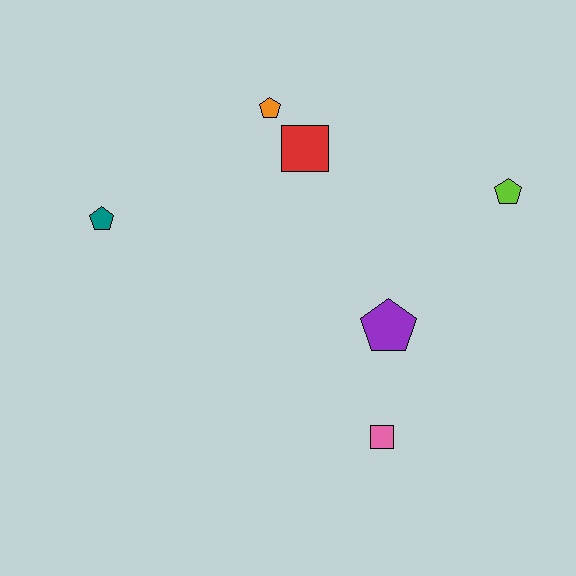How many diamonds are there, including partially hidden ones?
There are no diamonds.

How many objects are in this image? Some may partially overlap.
There are 6 objects.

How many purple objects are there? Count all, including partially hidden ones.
There is 1 purple object.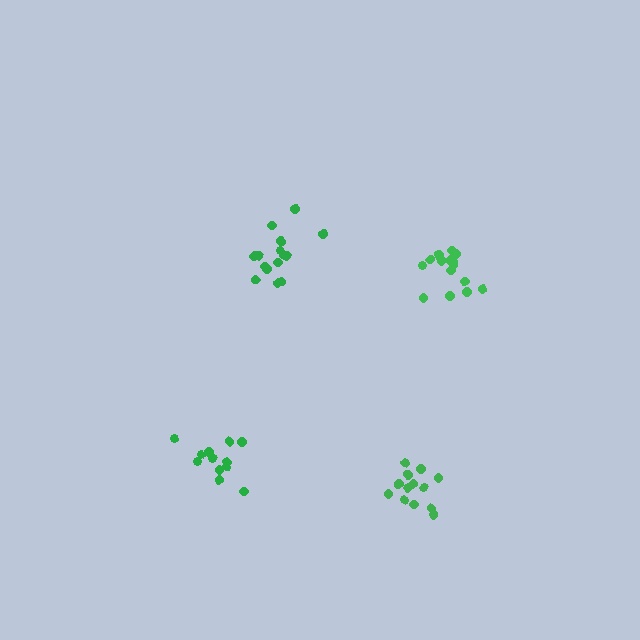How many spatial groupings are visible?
There are 4 spatial groupings.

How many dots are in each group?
Group 1: 12 dots, Group 2: 15 dots, Group 3: 13 dots, Group 4: 15 dots (55 total).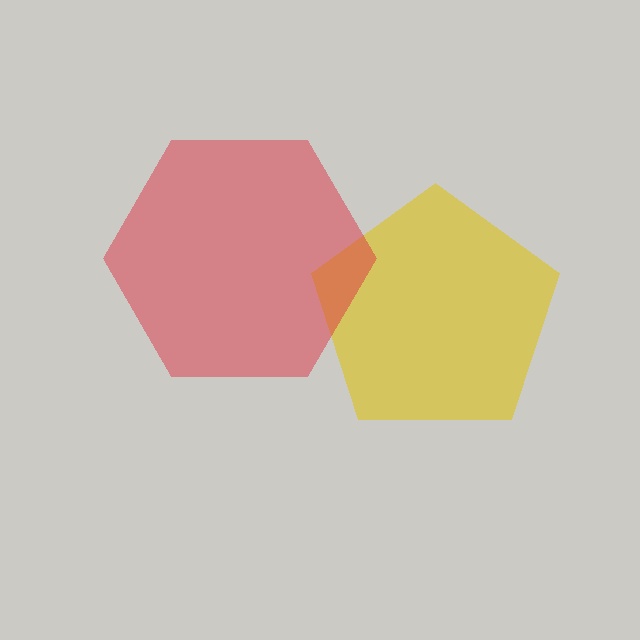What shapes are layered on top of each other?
The layered shapes are: a yellow pentagon, a red hexagon.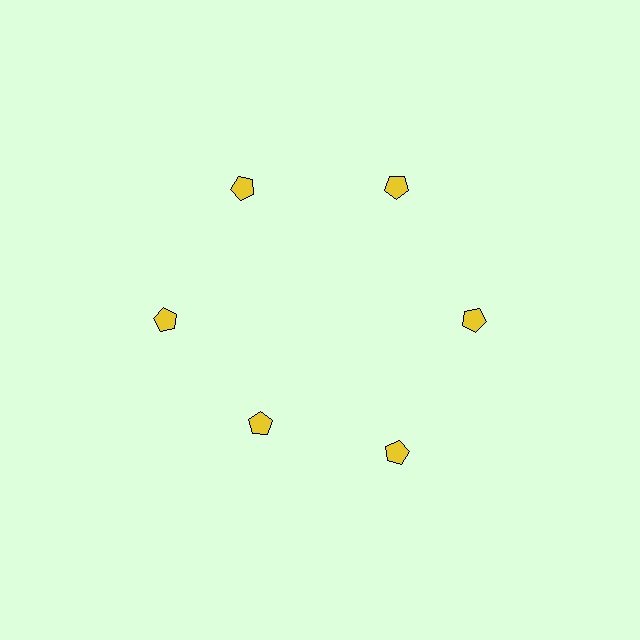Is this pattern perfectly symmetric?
No. The 6 yellow pentagons are arranged in a ring, but one element near the 7 o'clock position is pulled inward toward the center, breaking the 6-fold rotational symmetry.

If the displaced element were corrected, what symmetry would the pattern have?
It would have 6-fold rotational symmetry — the pattern would map onto itself every 60 degrees.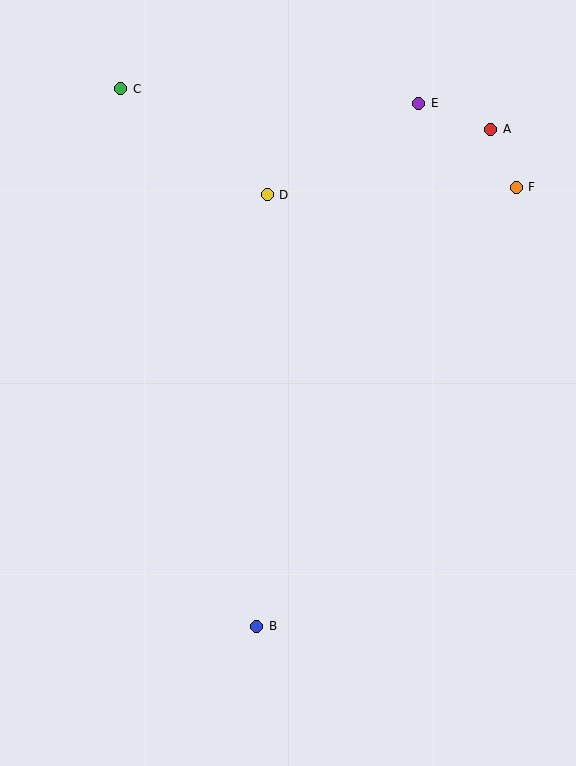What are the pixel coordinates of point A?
Point A is at (491, 129).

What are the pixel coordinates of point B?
Point B is at (257, 626).